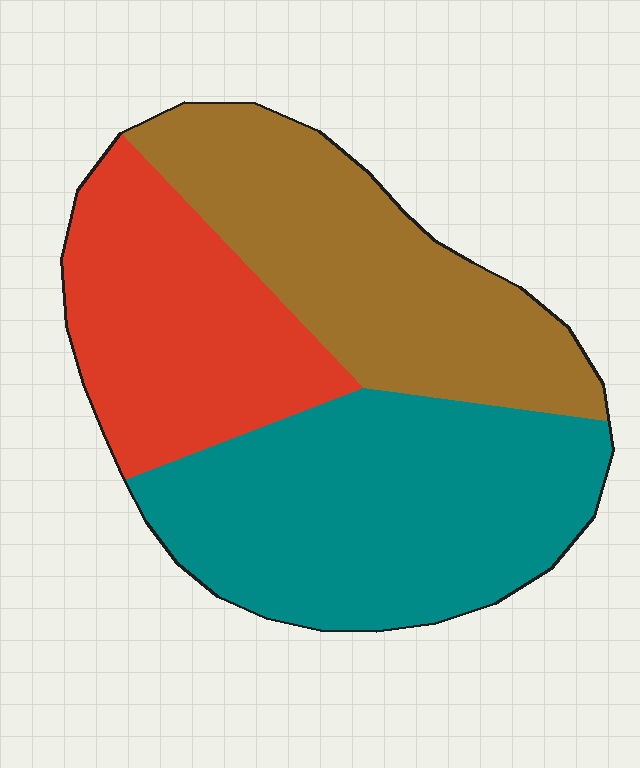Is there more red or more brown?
Brown.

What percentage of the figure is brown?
Brown covers around 30% of the figure.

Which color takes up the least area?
Red, at roughly 25%.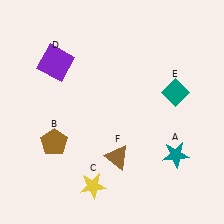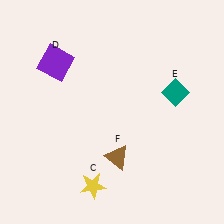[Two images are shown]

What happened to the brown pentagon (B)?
The brown pentagon (B) was removed in Image 2. It was in the bottom-left area of Image 1.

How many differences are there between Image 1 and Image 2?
There are 2 differences between the two images.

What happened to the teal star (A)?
The teal star (A) was removed in Image 2. It was in the bottom-right area of Image 1.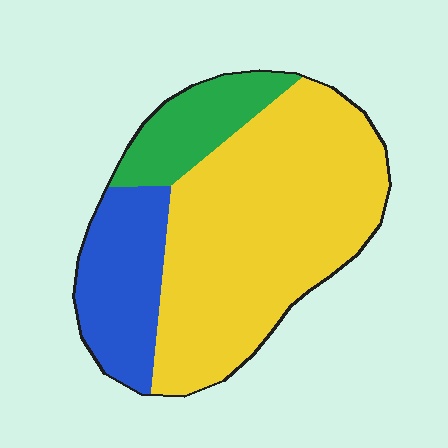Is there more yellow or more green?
Yellow.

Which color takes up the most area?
Yellow, at roughly 65%.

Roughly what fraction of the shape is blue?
Blue takes up about one fifth (1/5) of the shape.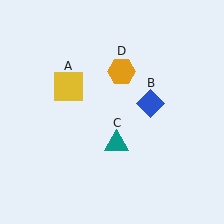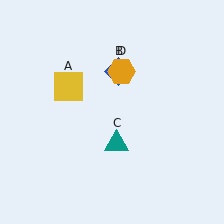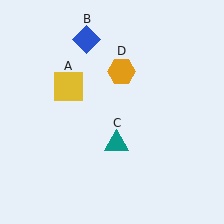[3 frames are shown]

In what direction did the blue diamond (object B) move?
The blue diamond (object B) moved up and to the left.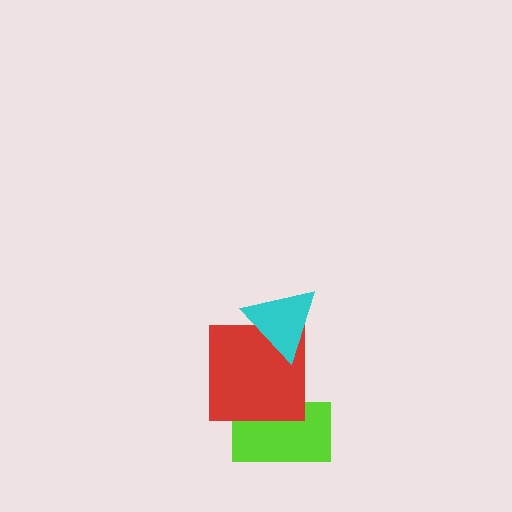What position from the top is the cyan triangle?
The cyan triangle is 1st from the top.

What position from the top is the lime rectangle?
The lime rectangle is 3rd from the top.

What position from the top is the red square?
The red square is 2nd from the top.